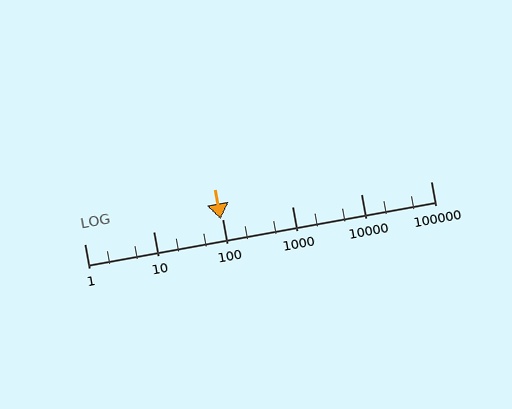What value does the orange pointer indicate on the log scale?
The pointer indicates approximately 94.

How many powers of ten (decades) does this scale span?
The scale spans 5 decades, from 1 to 100000.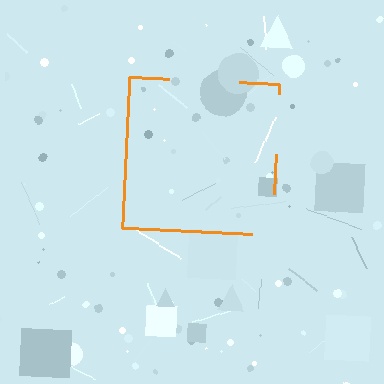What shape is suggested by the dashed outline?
The dashed outline suggests a square.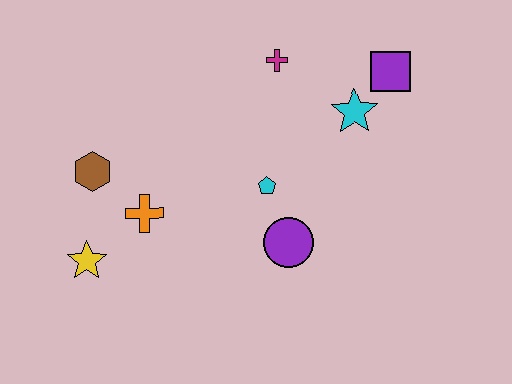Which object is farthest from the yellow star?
The purple square is farthest from the yellow star.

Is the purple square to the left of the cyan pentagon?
No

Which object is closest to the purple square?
The cyan star is closest to the purple square.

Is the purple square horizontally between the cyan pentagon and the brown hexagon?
No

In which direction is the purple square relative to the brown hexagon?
The purple square is to the right of the brown hexagon.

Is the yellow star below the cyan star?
Yes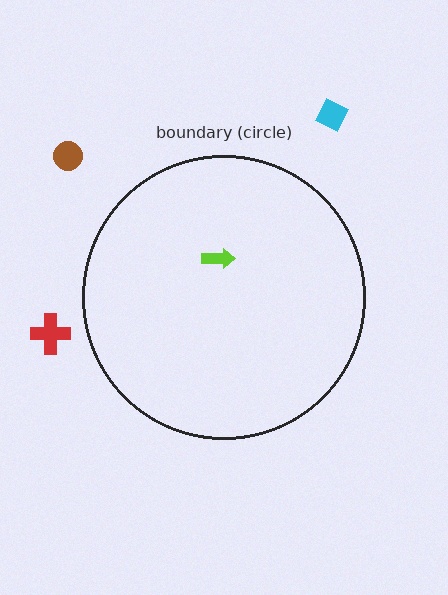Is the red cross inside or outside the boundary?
Outside.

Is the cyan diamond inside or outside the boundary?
Outside.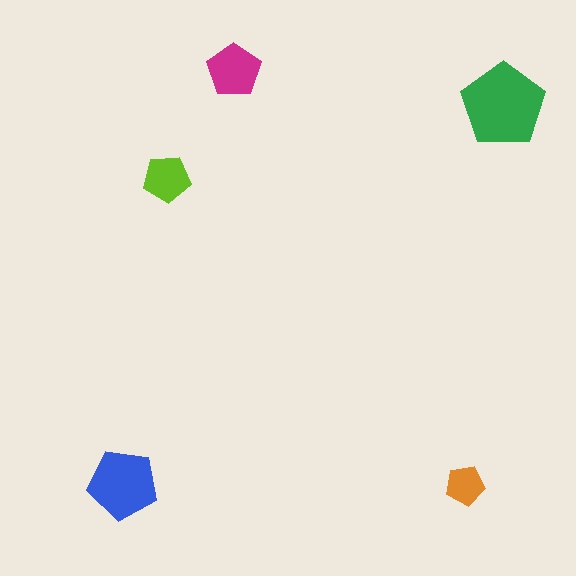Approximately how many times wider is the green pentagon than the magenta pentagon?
About 1.5 times wider.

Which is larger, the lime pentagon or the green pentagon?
The green one.